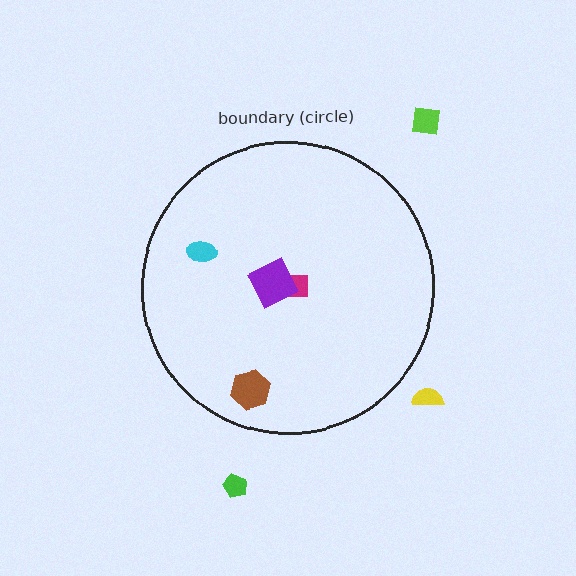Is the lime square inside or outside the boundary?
Outside.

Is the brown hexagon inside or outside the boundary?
Inside.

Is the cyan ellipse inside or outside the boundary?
Inside.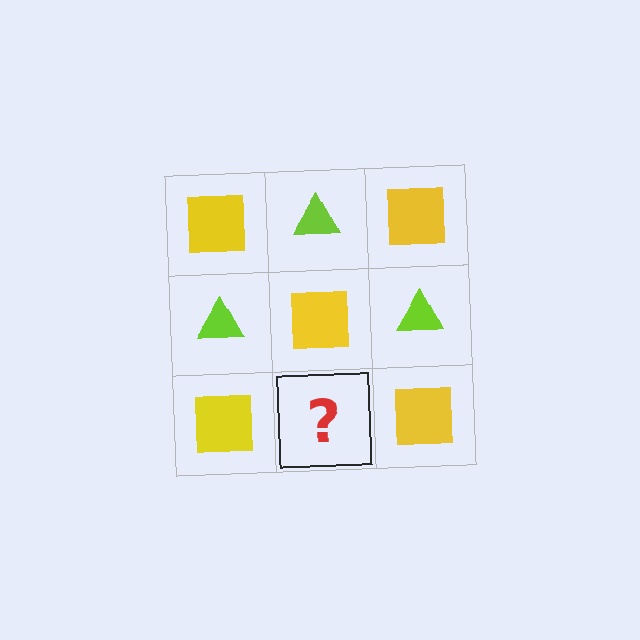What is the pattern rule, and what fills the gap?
The rule is that it alternates yellow square and lime triangle in a checkerboard pattern. The gap should be filled with a lime triangle.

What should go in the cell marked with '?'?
The missing cell should contain a lime triangle.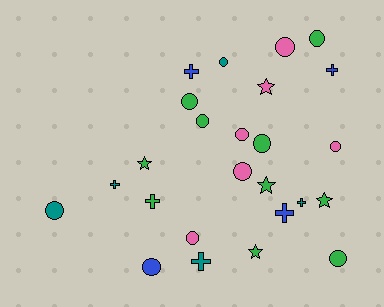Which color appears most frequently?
Green, with 10 objects.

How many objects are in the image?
There are 25 objects.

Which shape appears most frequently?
Circle, with 13 objects.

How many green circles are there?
There are 5 green circles.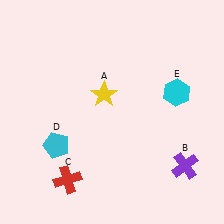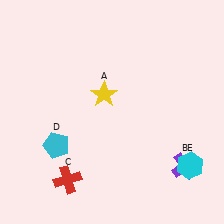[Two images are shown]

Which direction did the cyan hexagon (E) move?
The cyan hexagon (E) moved down.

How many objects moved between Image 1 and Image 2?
1 object moved between the two images.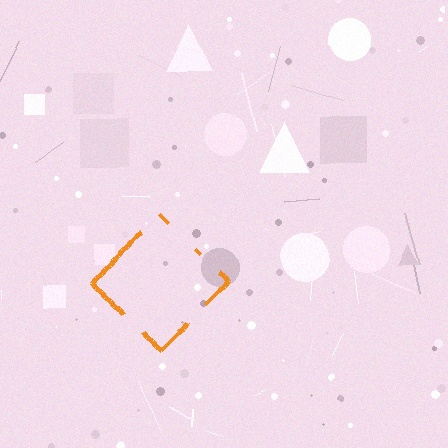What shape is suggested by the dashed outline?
The dashed outline suggests a diamond.